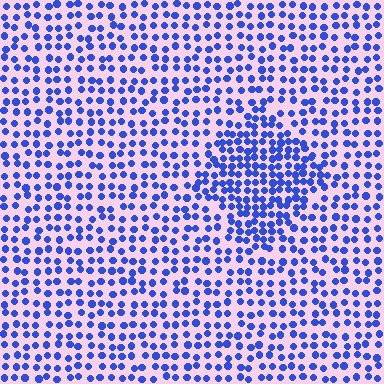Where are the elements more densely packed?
The elements are more densely packed inside the diamond boundary.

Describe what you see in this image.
The image contains small blue elements arranged at two different densities. A diamond-shaped region is visible where the elements are more densely packed than the surrounding area.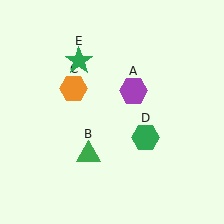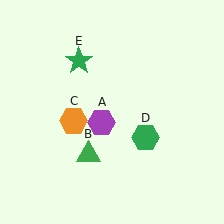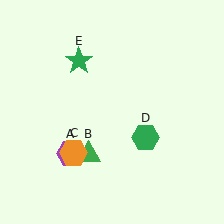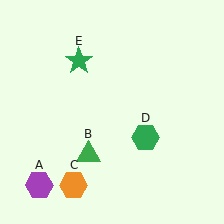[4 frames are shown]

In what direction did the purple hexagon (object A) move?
The purple hexagon (object A) moved down and to the left.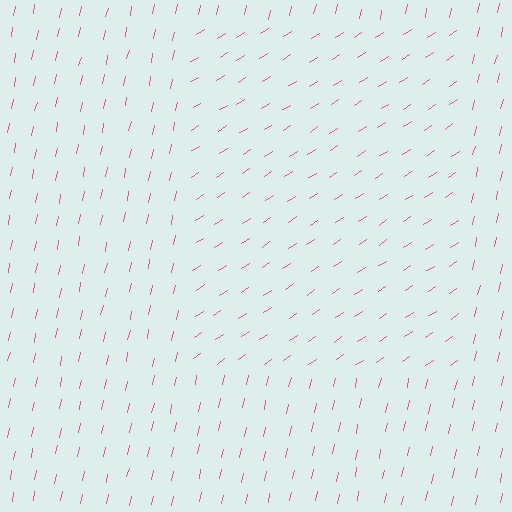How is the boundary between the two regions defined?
The boundary is defined purely by a change in line orientation (approximately 45 degrees difference). All lines are the same color and thickness.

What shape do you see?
I see a rectangle.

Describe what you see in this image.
The image is filled with small pink line segments. A rectangle region in the image has lines oriented differently from the surrounding lines, creating a visible texture boundary.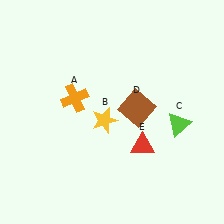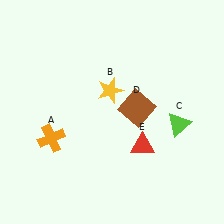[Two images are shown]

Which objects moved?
The objects that moved are: the orange cross (A), the yellow star (B).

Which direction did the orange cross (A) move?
The orange cross (A) moved down.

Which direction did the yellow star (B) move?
The yellow star (B) moved up.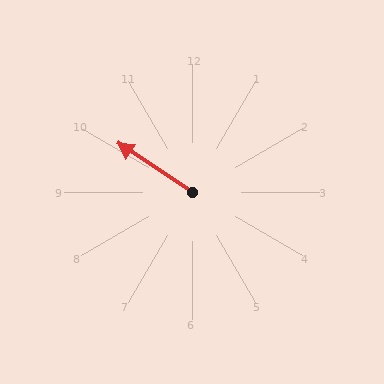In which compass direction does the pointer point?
Northwest.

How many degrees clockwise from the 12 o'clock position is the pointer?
Approximately 303 degrees.